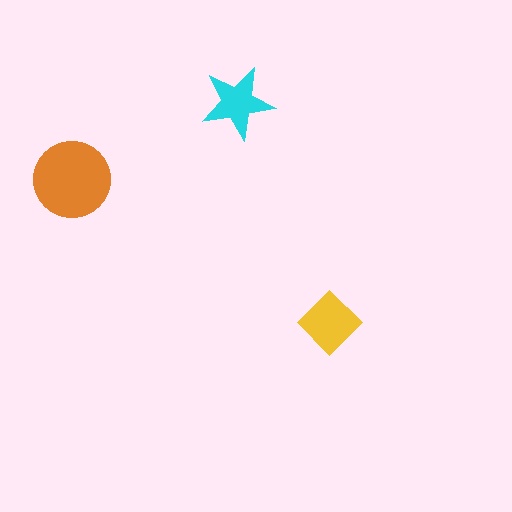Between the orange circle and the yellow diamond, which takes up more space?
The orange circle.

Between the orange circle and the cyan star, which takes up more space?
The orange circle.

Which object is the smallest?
The cyan star.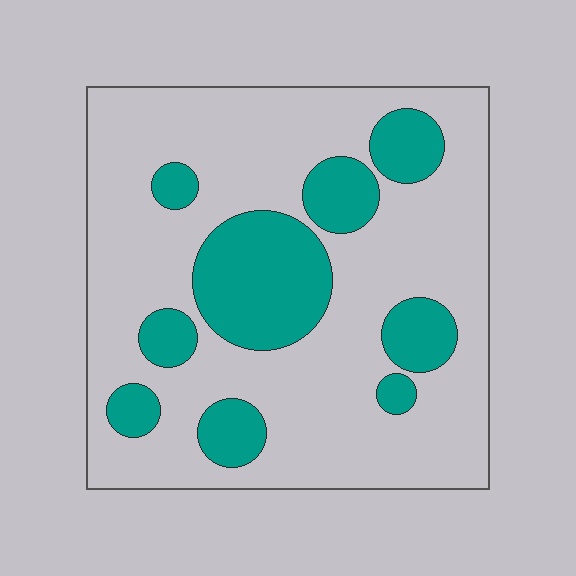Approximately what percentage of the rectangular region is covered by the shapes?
Approximately 25%.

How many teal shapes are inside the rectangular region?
9.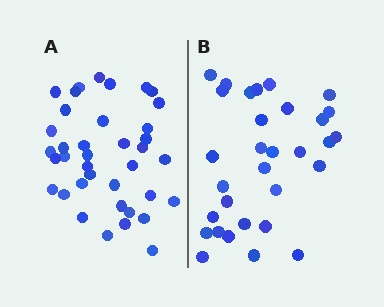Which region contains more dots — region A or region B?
Region A (the left region) has more dots.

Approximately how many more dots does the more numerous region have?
Region A has roughly 8 or so more dots than region B.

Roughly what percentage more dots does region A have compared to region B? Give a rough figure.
About 25% more.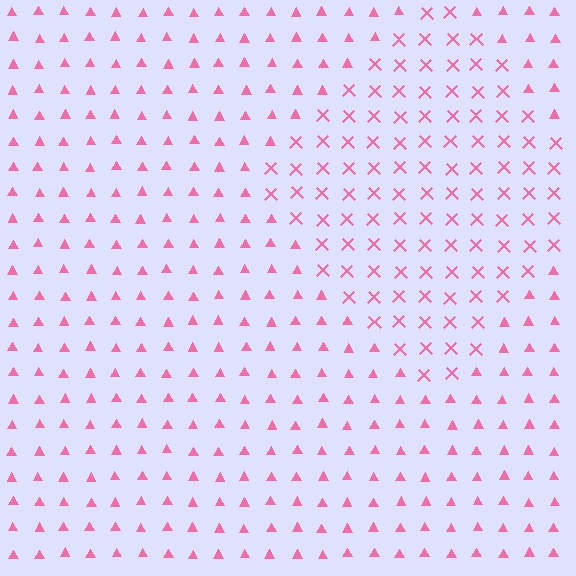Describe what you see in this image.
The image is filled with small pink elements arranged in a uniform grid. A diamond-shaped region contains X marks, while the surrounding area contains triangles. The boundary is defined purely by the change in element shape.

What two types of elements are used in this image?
The image uses X marks inside the diamond region and triangles outside it.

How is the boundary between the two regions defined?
The boundary is defined by a change in element shape: X marks inside vs. triangles outside. All elements share the same color and spacing.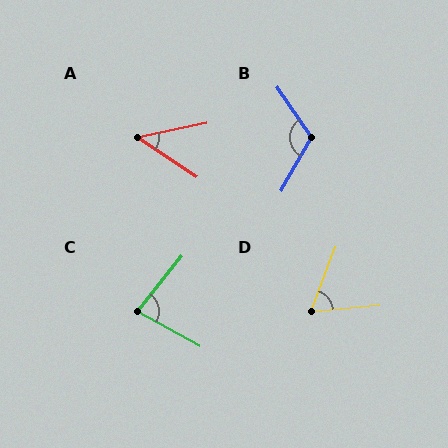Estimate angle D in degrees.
Approximately 64 degrees.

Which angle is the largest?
B, at approximately 116 degrees.